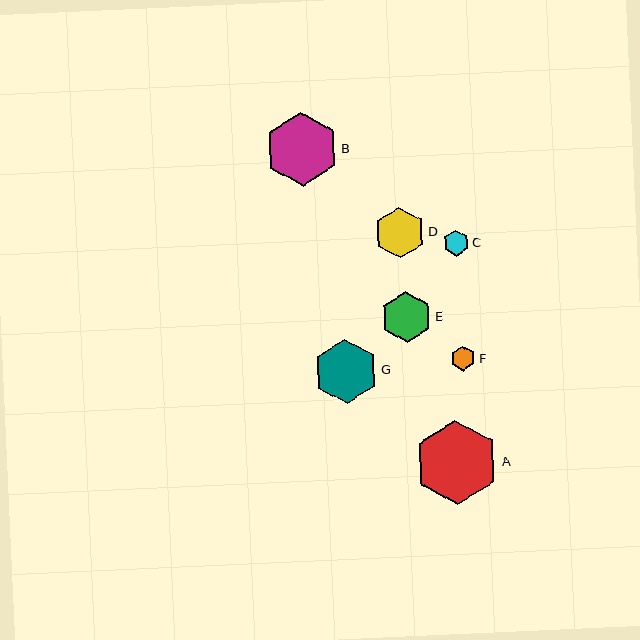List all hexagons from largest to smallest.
From largest to smallest: A, B, G, E, D, C, F.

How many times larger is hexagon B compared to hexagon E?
Hexagon B is approximately 1.4 times the size of hexagon E.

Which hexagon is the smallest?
Hexagon F is the smallest with a size of approximately 25 pixels.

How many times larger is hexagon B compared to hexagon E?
Hexagon B is approximately 1.4 times the size of hexagon E.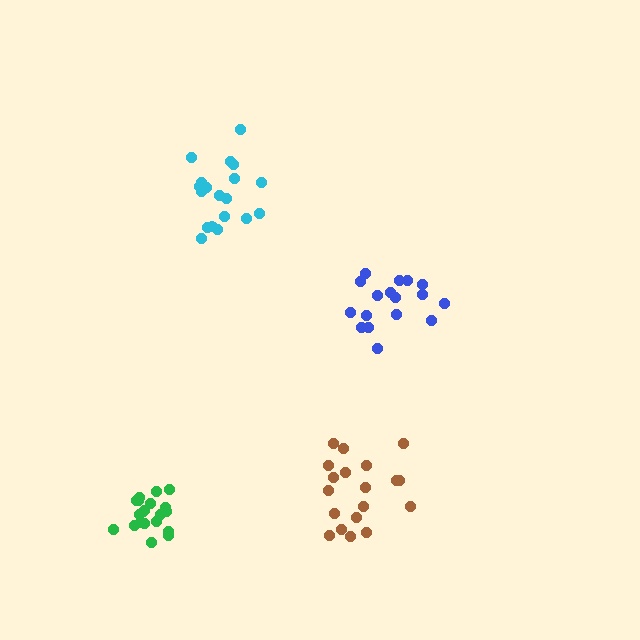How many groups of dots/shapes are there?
There are 4 groups.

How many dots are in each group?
Group 1: 17 dots, Group 2: 19 dots, Group 3: 19 dots, Group 4: 20 dots (75 total).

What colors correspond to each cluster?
The clusters are colored: blue, brown, cyan, green.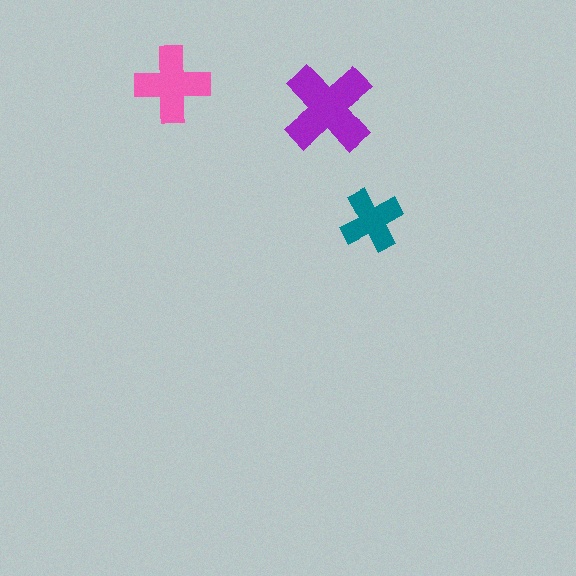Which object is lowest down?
The teal cross is bottommost.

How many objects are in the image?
There are 3 objects in the image.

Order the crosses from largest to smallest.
the purple one, the pink one, the teal one.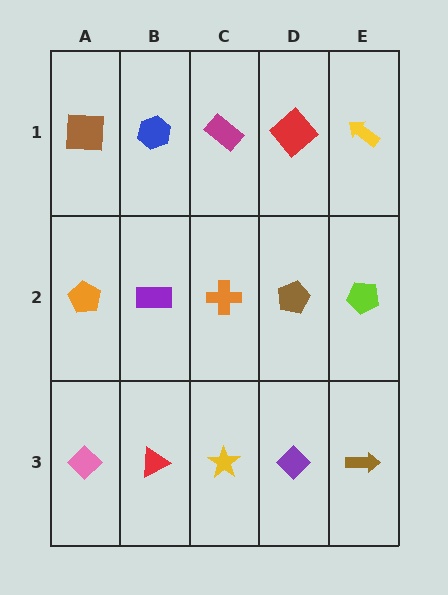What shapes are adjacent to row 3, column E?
A lime pentagon (row 2, column E), a purple diamond (row 3, column D).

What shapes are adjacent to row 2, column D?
A red diamond (row 1, column D), a purple diamond (row 3, column D), an orange cross (row 2, column C), a lime pentagon (row 2, column E).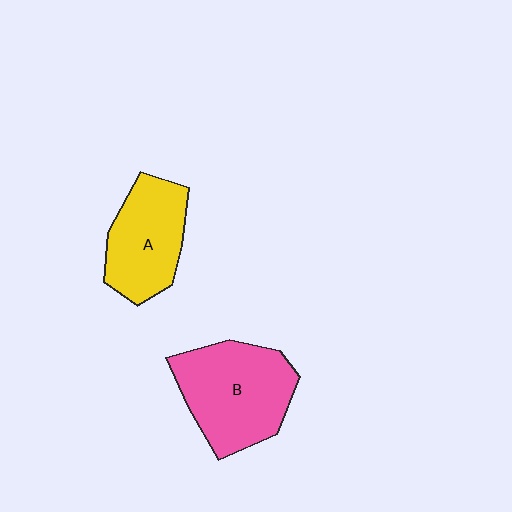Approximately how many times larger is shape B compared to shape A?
Approximately 1.3 times.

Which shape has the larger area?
Shape B (pink).